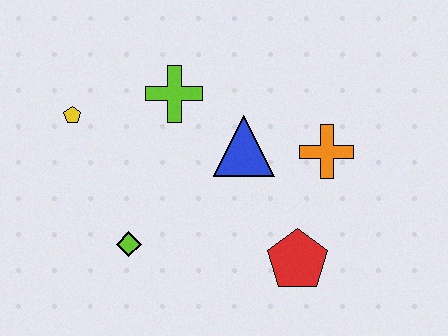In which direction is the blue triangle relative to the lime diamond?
The blue triangle is to the right of the lime diamond.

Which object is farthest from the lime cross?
The red pentagon is farthest from the lime cross.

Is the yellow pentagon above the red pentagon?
Yes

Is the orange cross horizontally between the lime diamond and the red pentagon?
No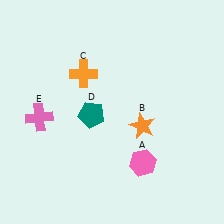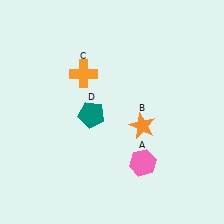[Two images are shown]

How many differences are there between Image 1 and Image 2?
There is 1 difference between the two images.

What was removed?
The pink cross (E) was removed in Image 2.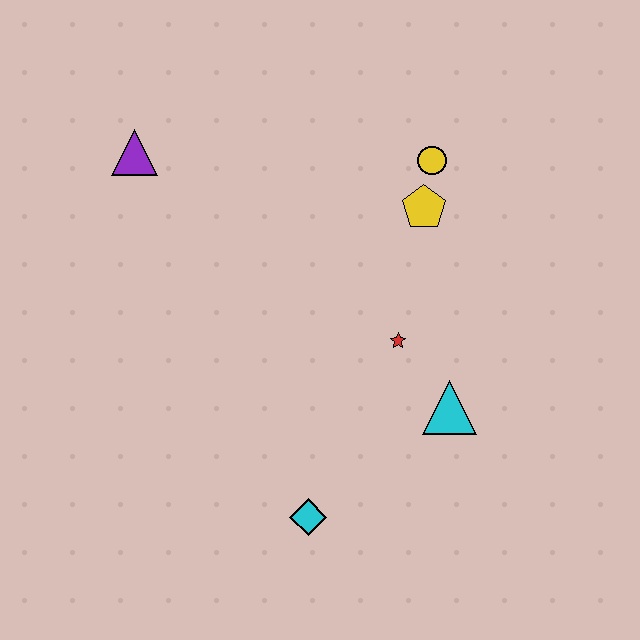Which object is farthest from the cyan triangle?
The purple triangle is farthest from the cyan triangle.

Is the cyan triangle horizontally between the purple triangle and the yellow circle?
No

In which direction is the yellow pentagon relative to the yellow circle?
The yellow pentagon is below the yellow circle.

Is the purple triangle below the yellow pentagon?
No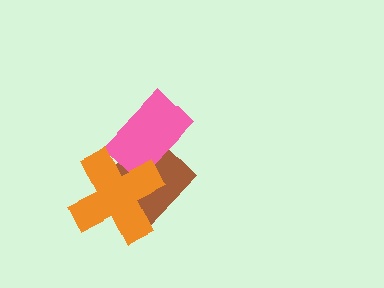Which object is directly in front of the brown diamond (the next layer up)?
The pink rectangle is directly in front of the brown diamond.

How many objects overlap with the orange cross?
2 objects overlap with the orange cross.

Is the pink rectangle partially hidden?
Yes, it is partially covered by another shape.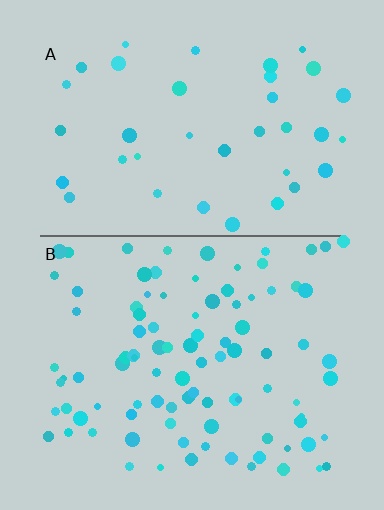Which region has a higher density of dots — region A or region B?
B (the bottom).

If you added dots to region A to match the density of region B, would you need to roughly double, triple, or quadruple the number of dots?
Approximately double.